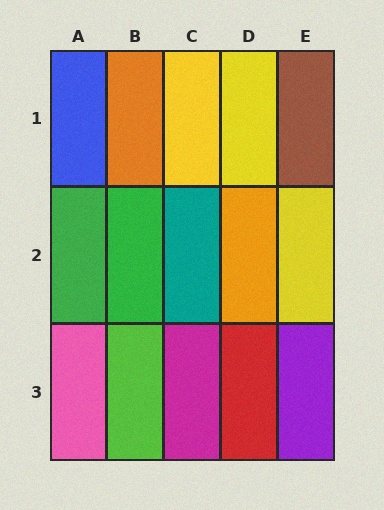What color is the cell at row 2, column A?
Green.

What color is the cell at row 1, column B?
Orange.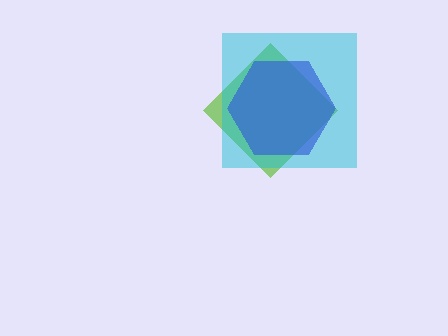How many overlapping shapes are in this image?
There are 3 overlapping shapes in the image.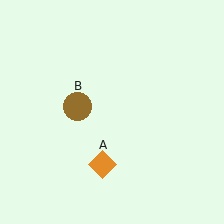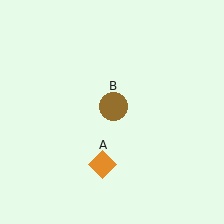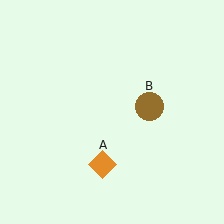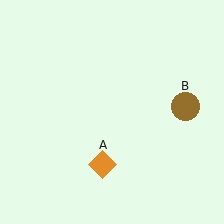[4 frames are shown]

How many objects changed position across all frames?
1 object changed position: brown circle (object B).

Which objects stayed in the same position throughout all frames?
Orange diamond (object A) remained stationary.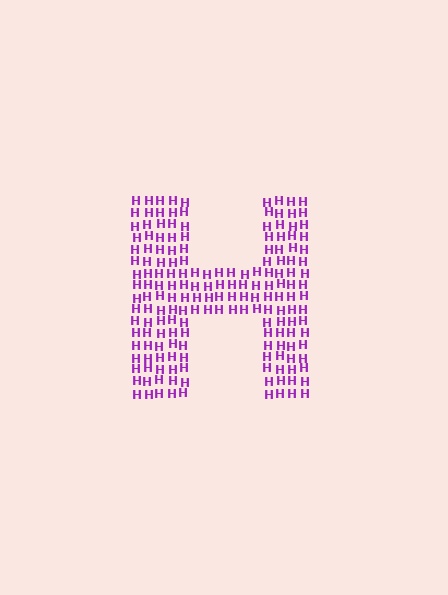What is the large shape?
The large shape is the letter H.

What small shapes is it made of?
It is made of small letter H's.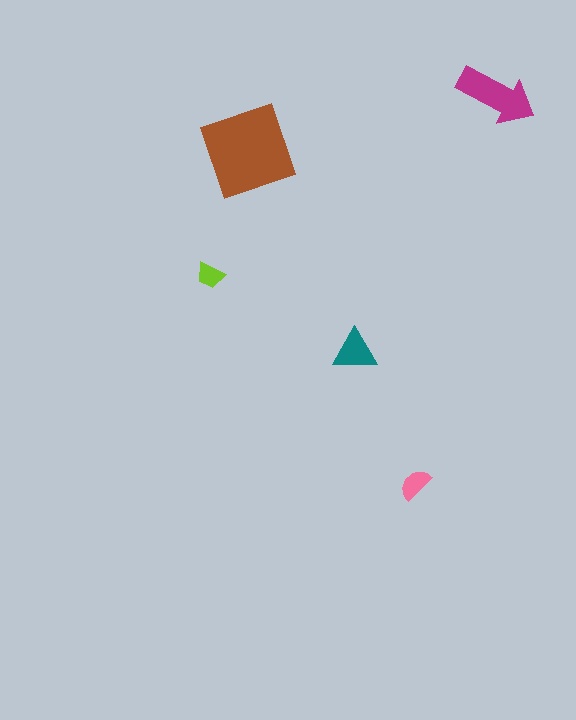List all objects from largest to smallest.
The brown square, the magenta arrow, the teal triangle, the pink semicircle, the lime trapezoid.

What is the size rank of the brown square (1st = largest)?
1st.